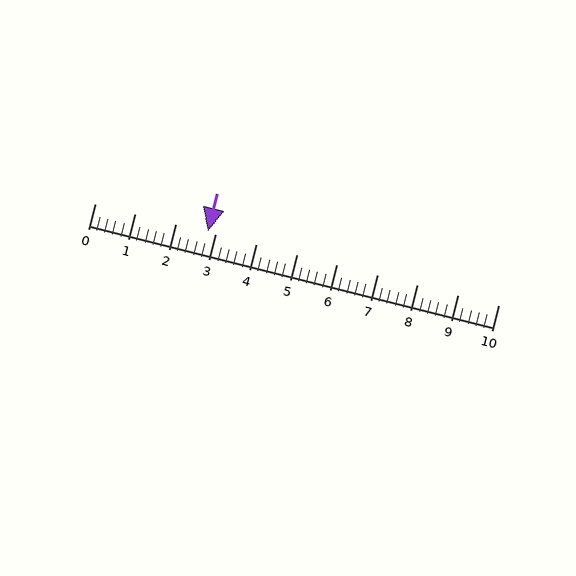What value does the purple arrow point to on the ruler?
The purple arrow points to approximately 2.8.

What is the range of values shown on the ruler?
The ruler shows values from 0 to 10.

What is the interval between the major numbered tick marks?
The major tick marks are spaced 1 units apart.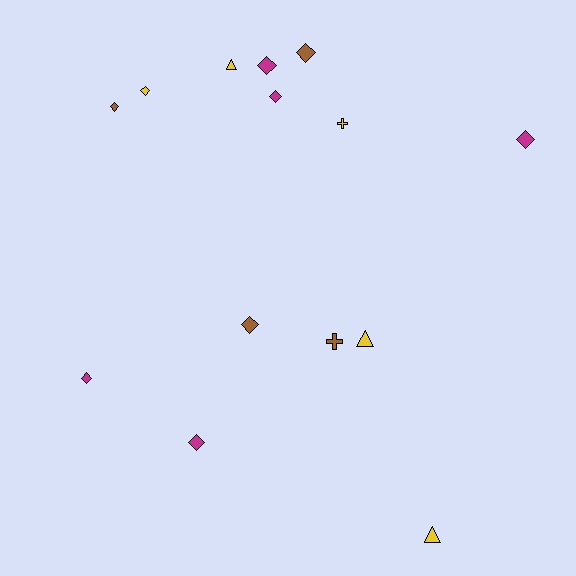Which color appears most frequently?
Yellow, with 5 objects.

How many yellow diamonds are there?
There is 1 yellow diamond.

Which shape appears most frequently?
Diamond, with 9 objects.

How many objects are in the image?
There are 14 objects.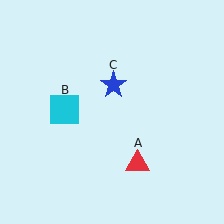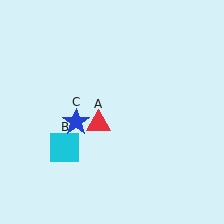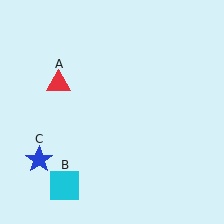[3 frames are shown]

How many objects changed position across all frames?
3 objects changed position: red triangle (object A), cyan square (object B), blue star (object C).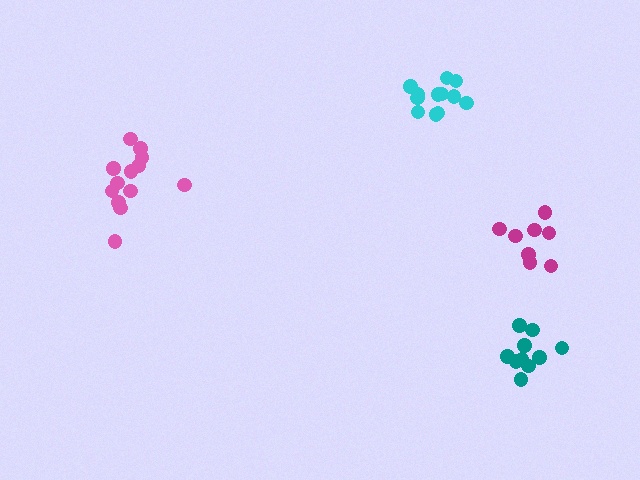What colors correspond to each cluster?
The clusters are colored: magenta, cyan, teal, pink.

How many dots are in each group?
Group 1: 8 dots, Group 2: 12 dots, Group 3: 10 dots, Group 4: 13 dots (43 total).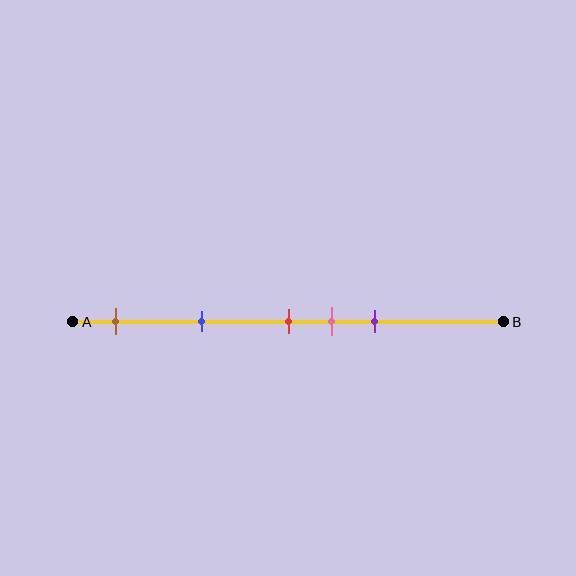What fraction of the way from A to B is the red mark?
The red mark is approximately 50% (0.5) of the way from A to B.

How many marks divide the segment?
There are 5 marks dividing the segment.